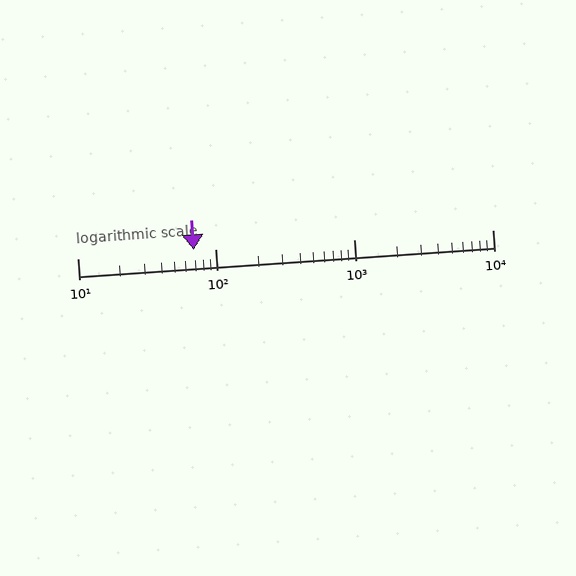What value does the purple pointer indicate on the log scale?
The pointer indicates approximately 69.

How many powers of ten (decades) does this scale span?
The scale spans 3 decades, from 10 to 10000.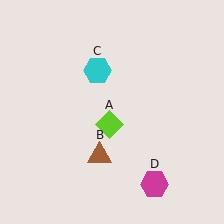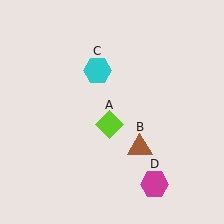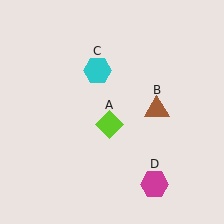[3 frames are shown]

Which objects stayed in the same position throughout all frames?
Lime diamond (object A) and cyan hexagon (object C) and magenta hexagon (object D) remained stationary.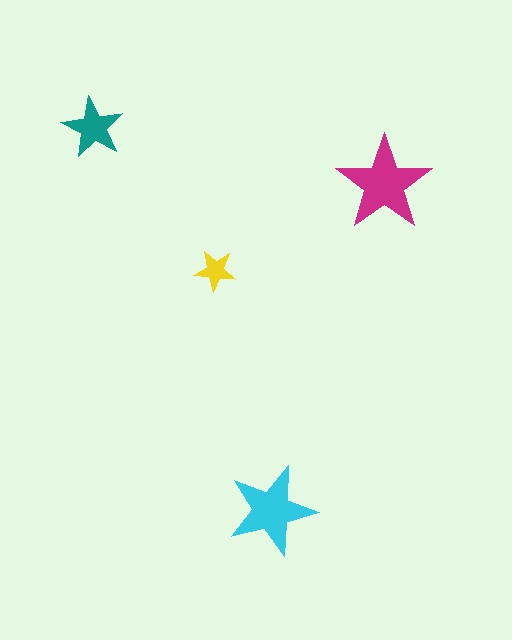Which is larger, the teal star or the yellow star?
The teal one.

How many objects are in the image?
There are 4 objects in the image.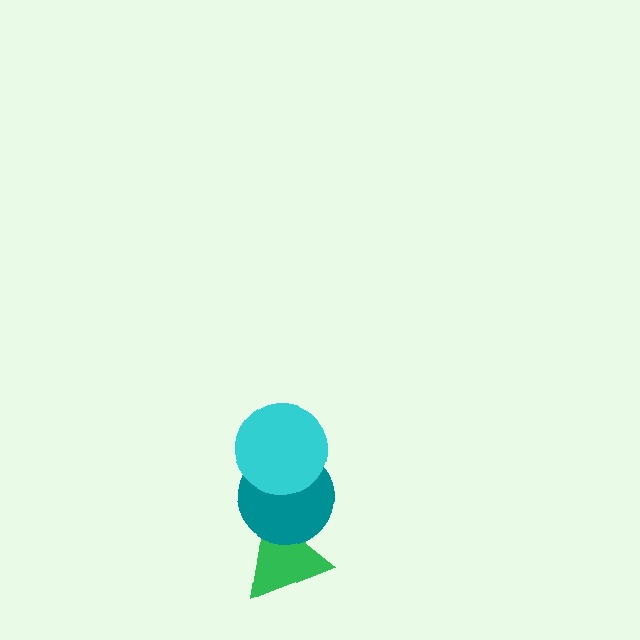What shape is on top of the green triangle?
The teal circle is on top of the green triangle.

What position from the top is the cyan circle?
The cyan circle is 1st from the top.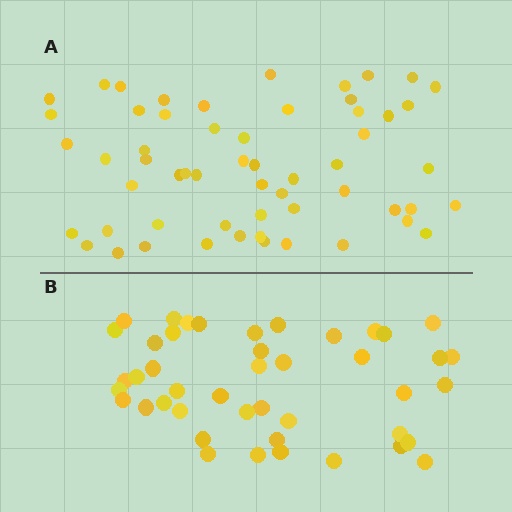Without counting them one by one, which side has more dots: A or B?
Region A (the top region) has more dots.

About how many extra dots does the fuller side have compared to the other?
Region A has approximately 15 more dots than region B.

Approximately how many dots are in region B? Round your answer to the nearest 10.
About 40 dots. (The exact count is 44, which rounds to 40.)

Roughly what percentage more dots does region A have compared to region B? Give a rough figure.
About 30% more.